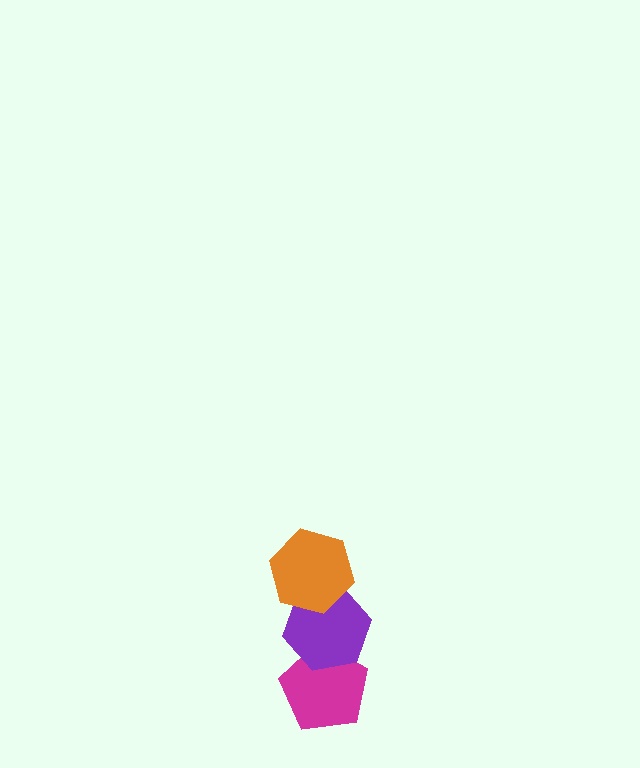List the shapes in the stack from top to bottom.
From top to bottom: the orange hexagon, the purple hexagon, the magenta pentagon.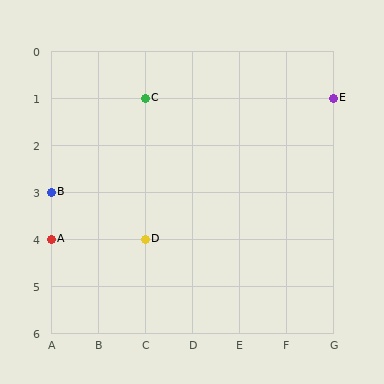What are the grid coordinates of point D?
Point D is at grid coordinates (C, 4).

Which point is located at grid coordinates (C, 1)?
Point C is at (C, 1).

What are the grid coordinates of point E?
Point E is at grid coordinates (G, 1).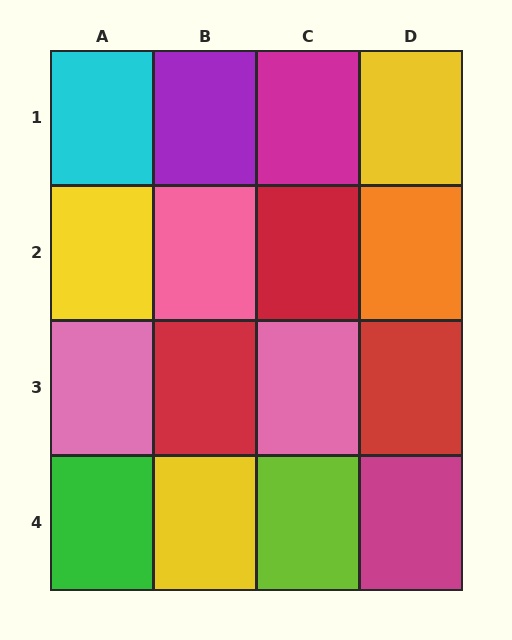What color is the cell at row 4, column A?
Green.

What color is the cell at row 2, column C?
Red.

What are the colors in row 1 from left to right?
Cyan, purple, magenta, yellow.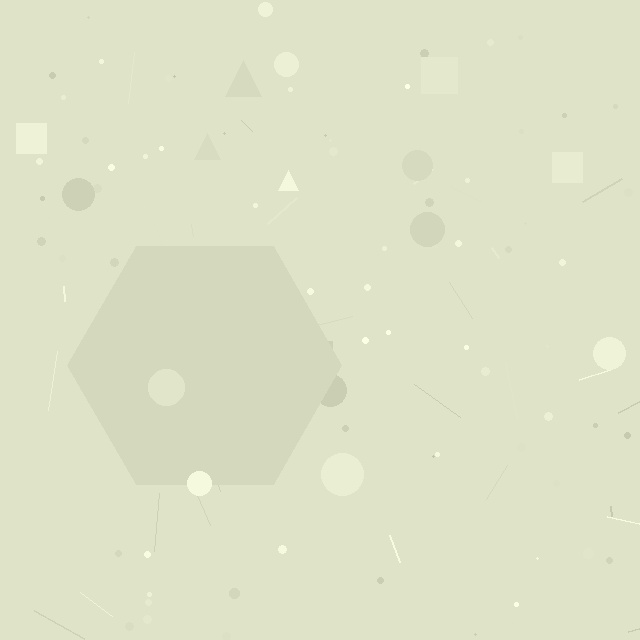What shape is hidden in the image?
A hexagon is hidden in the image.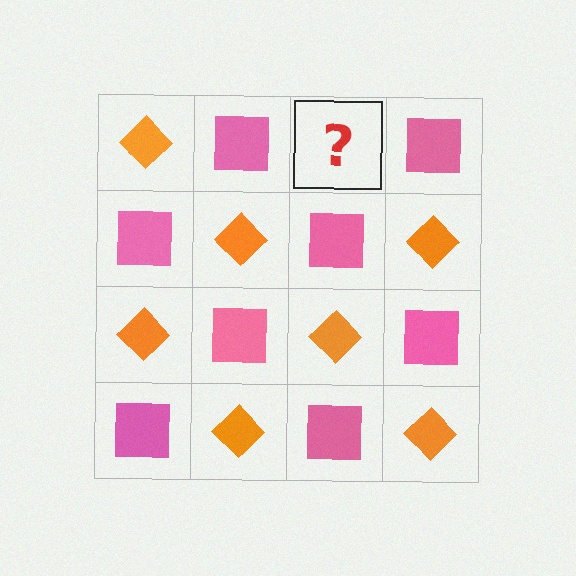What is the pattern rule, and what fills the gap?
The rule is that it alternates orange diamond and pink square in a checkerboard pattern. The gap should be filled with an orange diamond.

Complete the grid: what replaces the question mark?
The question mark should be replaced with an orange diamond.